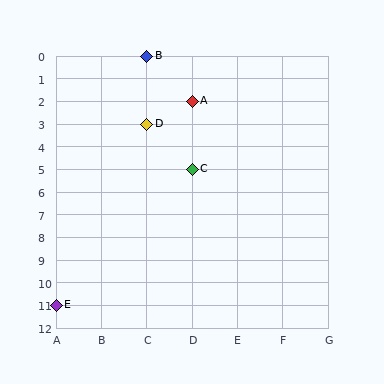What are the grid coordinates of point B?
Point B is at grid coordinates (C, 0).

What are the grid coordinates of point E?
Point E is at grid coordinates (A, 11).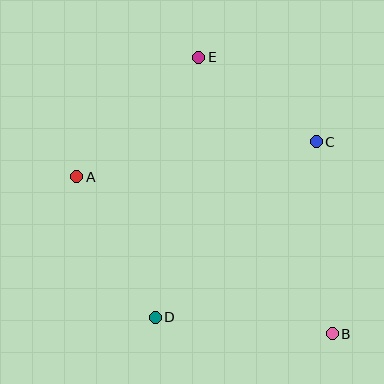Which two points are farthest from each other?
Points B and E are farthest from each other.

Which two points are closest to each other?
Points C and E are closest to each other.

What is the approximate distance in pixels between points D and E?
The distance between D and E is approximately 263 pixels.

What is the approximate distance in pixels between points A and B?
The distance between A and B is approximately 300 pixels.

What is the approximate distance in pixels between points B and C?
The distance between B and C is approximately 192 pixels.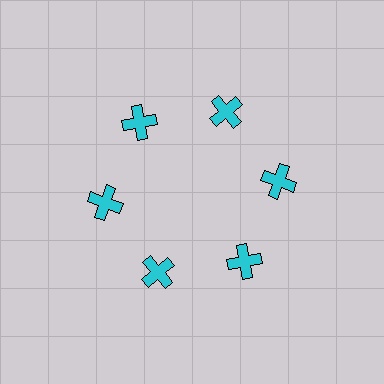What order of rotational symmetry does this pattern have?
This pattern has 6-fold rotational symmetry.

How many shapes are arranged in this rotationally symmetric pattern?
There are 6 shapes, arranged in 6 groups of 1.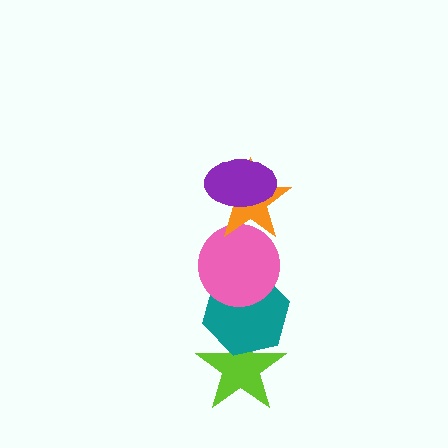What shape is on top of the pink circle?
The orange star is on top of the pink circle.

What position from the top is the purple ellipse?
The purple ellipse is 1st from the top.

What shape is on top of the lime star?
The teal hexagon is on top of the lime star.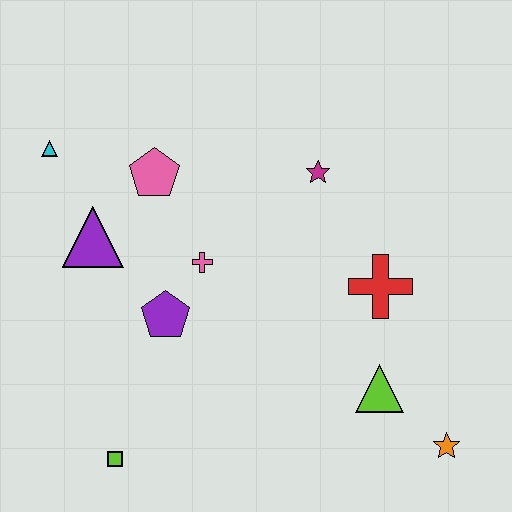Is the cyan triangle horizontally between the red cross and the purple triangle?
No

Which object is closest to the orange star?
The lime triangle is closest to the orange star.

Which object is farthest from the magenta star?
The lime square is farthest from the magenta star.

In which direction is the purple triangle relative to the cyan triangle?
The purple triangle is below the cyan triangle.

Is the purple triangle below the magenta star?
Yes